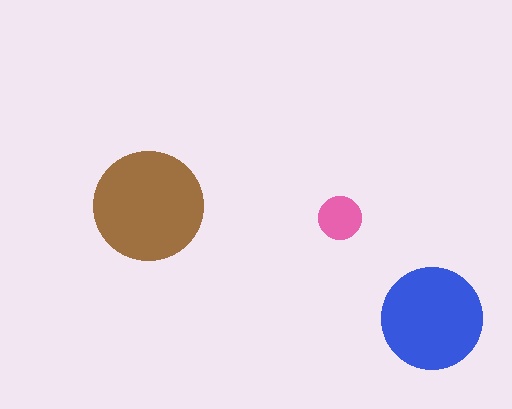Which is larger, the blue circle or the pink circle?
The blue one.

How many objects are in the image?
There are 3 objects in the image.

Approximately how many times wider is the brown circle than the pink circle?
About 2.5 times wider.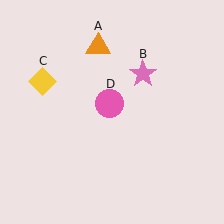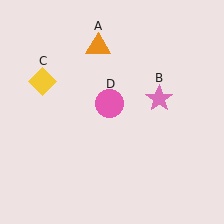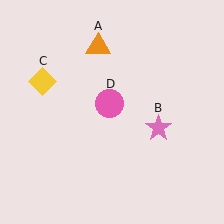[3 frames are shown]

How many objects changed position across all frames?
1 object changed position: pink star (object B).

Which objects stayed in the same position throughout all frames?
Orange triangle (object A) and yellow diamond (object C) and pink circle (object D) remained stationary.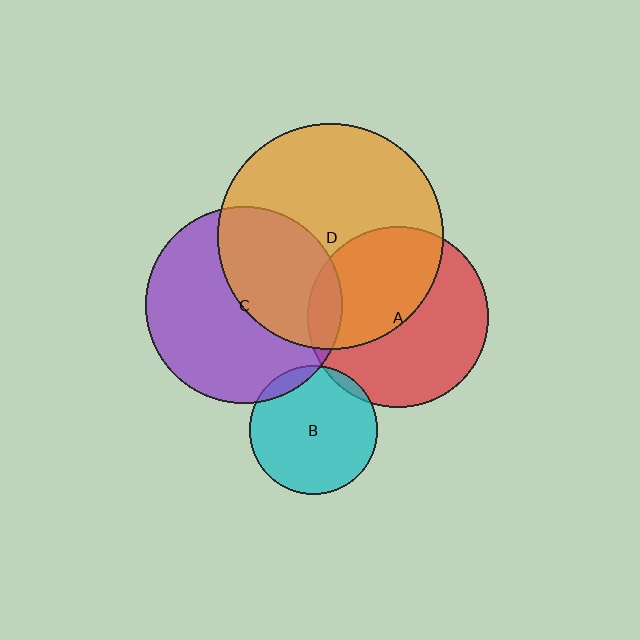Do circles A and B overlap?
Yes.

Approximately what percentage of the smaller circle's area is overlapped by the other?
Approximately 5%.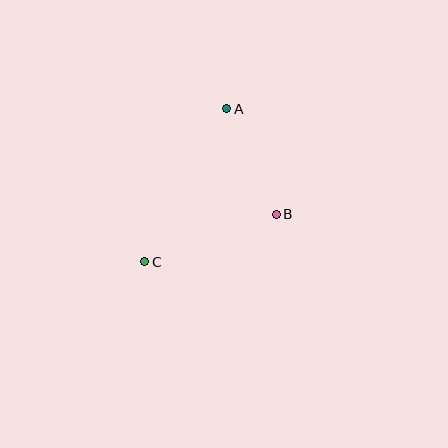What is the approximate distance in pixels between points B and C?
The distance between B and C is approximately 139 pixels.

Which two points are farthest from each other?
Points A and C are farthest from each other.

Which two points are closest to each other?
Points A and B are closest to each other.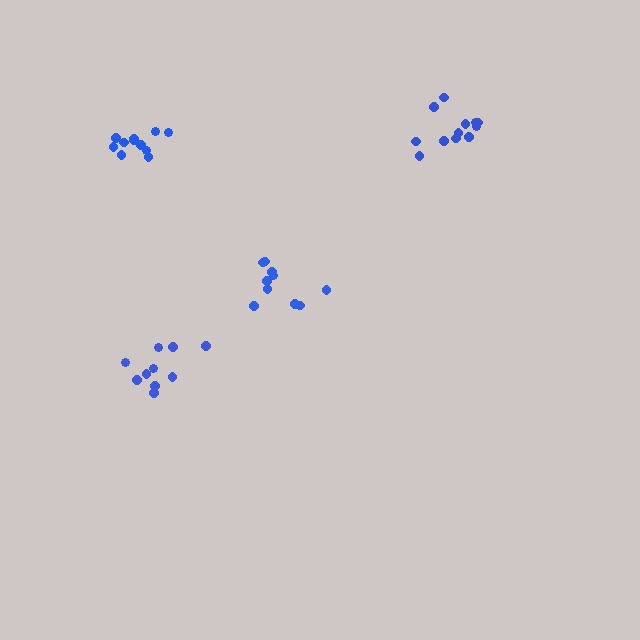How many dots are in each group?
Group 1: 12 dots, Group 2: 10 dots, Group 3: 11 dots, Group 4: 10 dots (43 total).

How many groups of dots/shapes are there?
There are 4 groups.